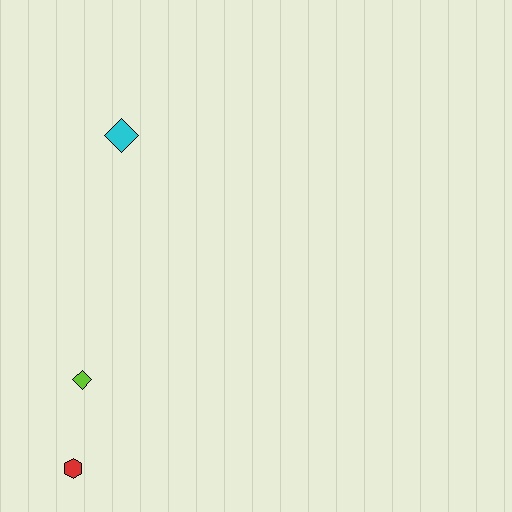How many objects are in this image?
There are 3 objects.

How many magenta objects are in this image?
There are no magenta objects.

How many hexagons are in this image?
There is 1 hexagon.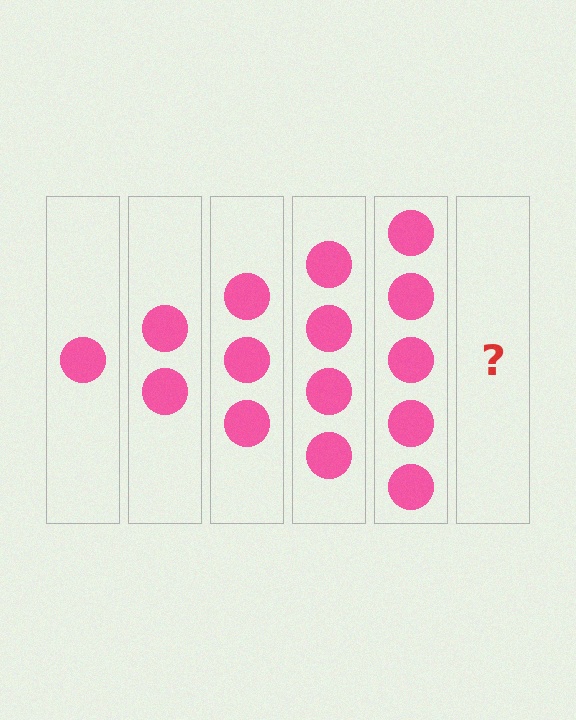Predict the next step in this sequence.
The next step is 6 circles.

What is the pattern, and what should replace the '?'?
The pattern is that each step adds one more circle. The '?' should be 6 circles.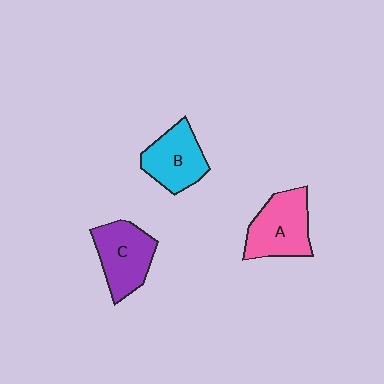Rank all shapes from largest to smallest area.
From largest to smallest: A (pink), C (purple), B (cyan).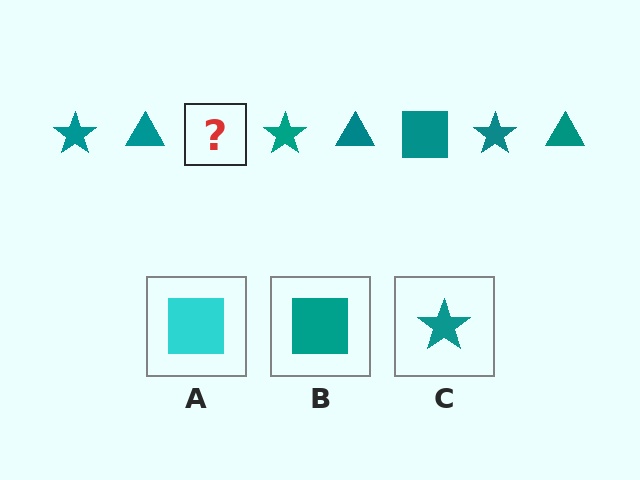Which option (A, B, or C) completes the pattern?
B.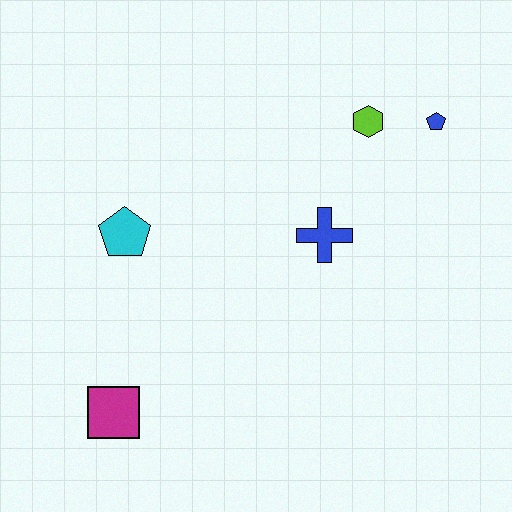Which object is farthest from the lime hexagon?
The magenta square is farthest from the lime hexagon.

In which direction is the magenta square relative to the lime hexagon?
The magenta square is below the lime hexagon.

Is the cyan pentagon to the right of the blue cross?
No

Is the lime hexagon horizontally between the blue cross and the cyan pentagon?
No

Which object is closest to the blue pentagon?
The lime hexagon is closest to the blue pentagon.